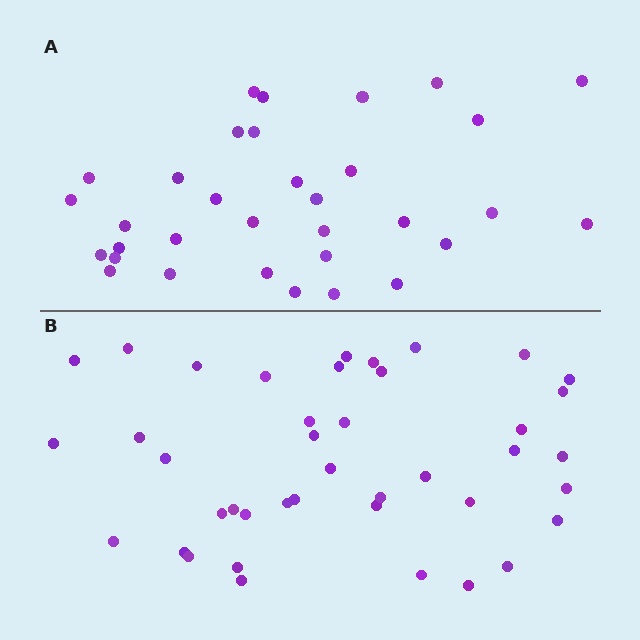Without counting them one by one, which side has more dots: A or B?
Region B (the bottom region) has more dots.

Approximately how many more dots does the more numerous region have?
Region B has roughly 8 or so more dots than region A.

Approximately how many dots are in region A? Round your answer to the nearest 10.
About 30 dots. (The exact count is 33, which rounds to 30.)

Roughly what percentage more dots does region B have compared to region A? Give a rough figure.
About 25% more.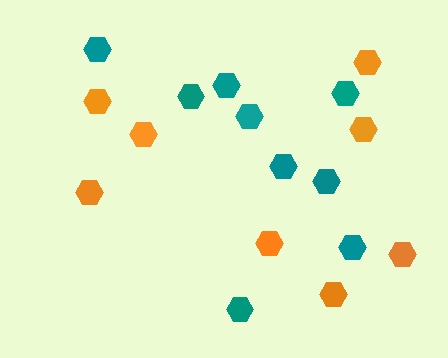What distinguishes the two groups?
There are 2 groups: one group of orange hexagons (8) and one group of teal hexagons (9).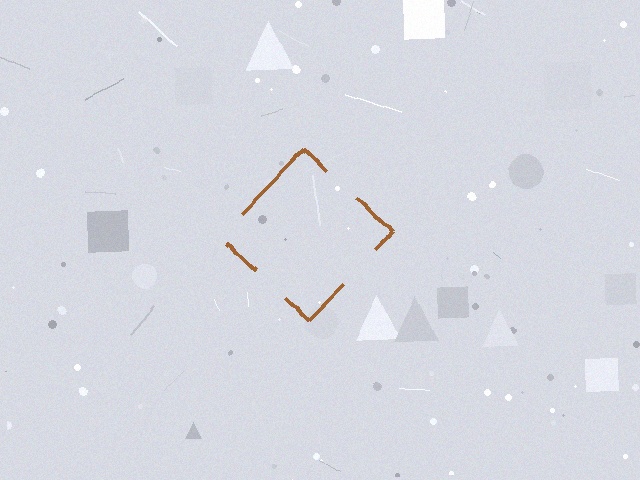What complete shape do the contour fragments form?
The contour fragments form a diamond.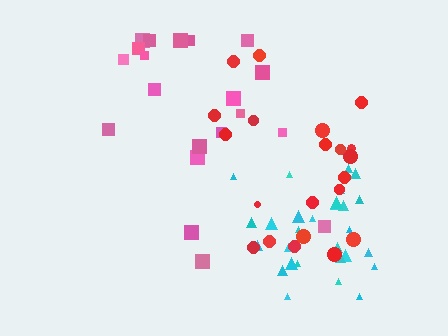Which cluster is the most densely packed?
Cyan.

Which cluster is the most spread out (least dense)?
Pink.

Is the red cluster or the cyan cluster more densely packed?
Cyan.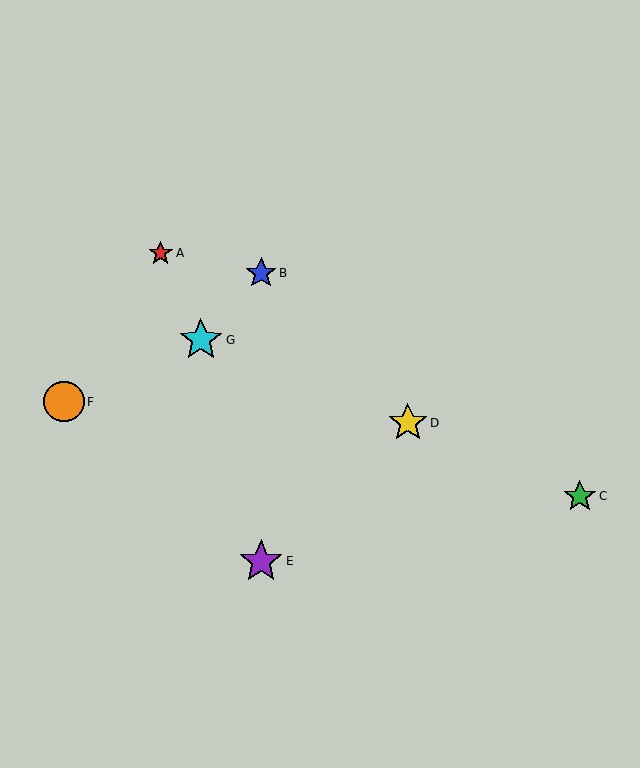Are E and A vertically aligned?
No, E is at x≈261 and A is at x≈161.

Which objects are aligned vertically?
Objects B, E are aligned vertically.